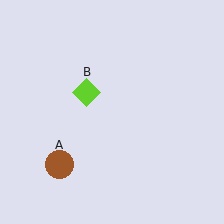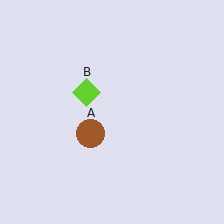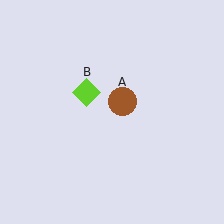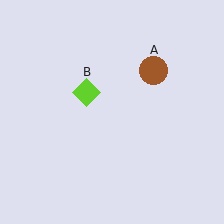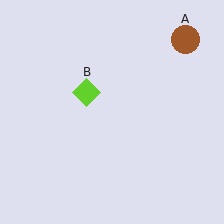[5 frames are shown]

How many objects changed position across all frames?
1 object changed position: brown circle (object A).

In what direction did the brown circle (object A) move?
The brown circle (object A) moved up and to the right.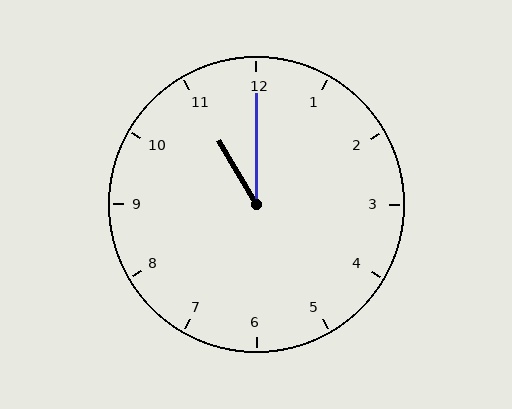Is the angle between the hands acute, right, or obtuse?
It is acute.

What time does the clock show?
11:00.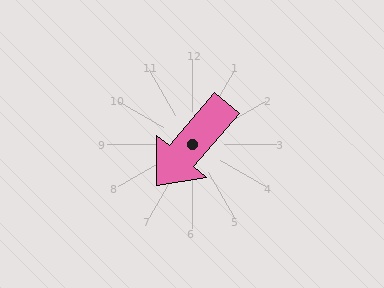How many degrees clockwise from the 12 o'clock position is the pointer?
Approximately 221 degrees.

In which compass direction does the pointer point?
Southwest.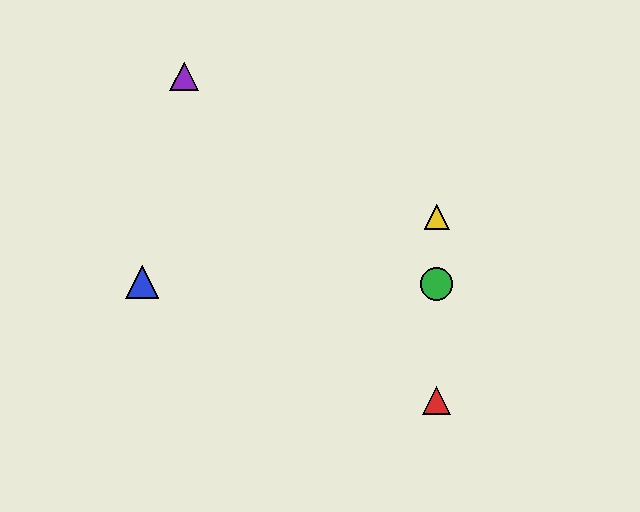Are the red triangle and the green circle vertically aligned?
Yes, both are at x≈437.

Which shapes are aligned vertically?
The red triangle, the green circle, the yellow triangle are aligned vertically.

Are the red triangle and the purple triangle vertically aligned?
No, the red triangle is at x≈437 and the purple triangle is at x≈184.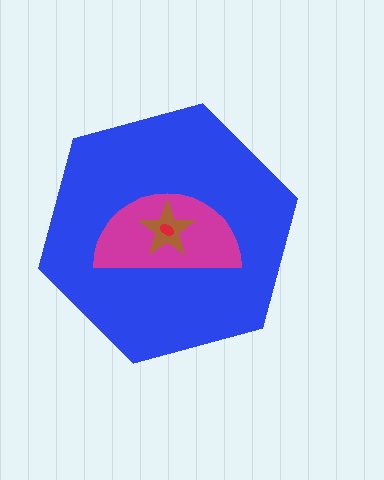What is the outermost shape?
The blue hexagon.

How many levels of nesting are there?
4.